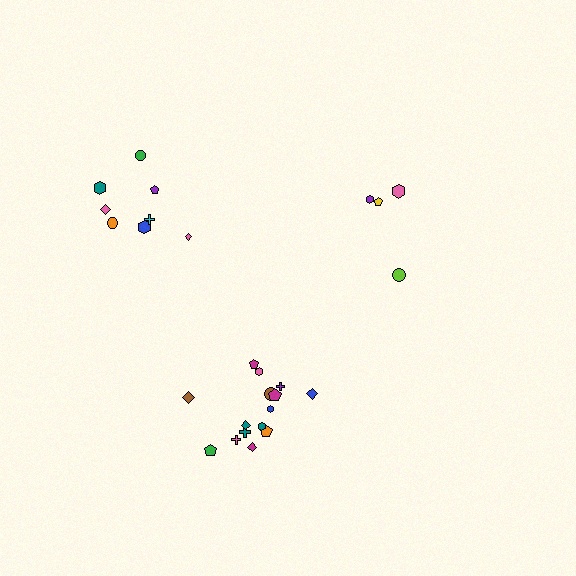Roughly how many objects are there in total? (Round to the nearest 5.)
Roughly 25 objects in total.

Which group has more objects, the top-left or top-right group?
The top-left group.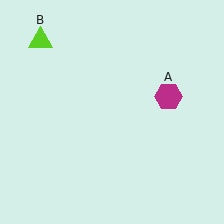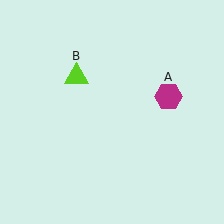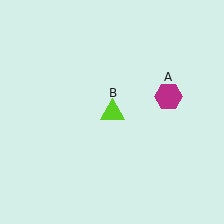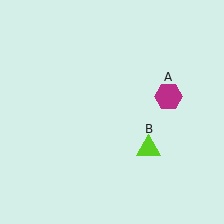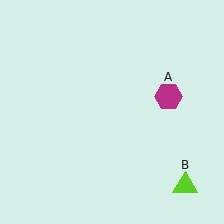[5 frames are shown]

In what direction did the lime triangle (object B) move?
The lime triangle (object B) moved down and to the right.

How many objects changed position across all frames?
1 object changed position: lime triangle (object B).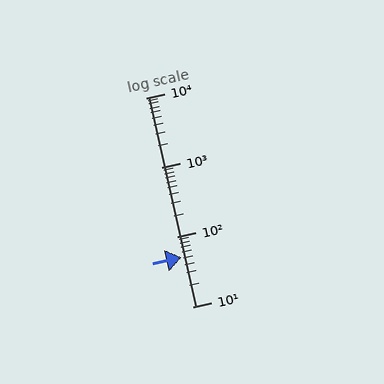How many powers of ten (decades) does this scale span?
The scale spans 3 decades, from 10 to 10000.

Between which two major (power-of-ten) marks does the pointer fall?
The pointer is between 10 and 100.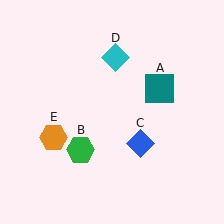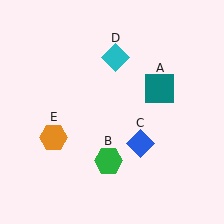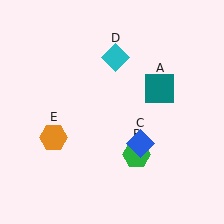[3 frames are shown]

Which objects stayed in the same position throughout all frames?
Teal square (object A) and blue diamond (object C) and cyan diamond (object D) and orange hexagon (object E) remained stationary.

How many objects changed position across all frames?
1 object changed position: green hexagon (object B).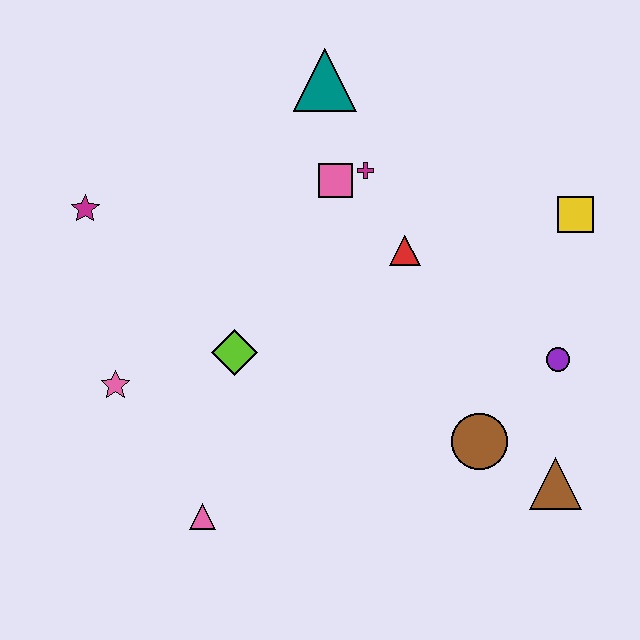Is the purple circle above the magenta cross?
No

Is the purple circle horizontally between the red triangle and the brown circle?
No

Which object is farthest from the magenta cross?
The pink triangle is farthest from the magenta cross.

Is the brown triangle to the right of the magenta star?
Yes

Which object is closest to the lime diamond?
The pink star is closest to the lime diamond.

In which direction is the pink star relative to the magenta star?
The pink star is below the magenta star.